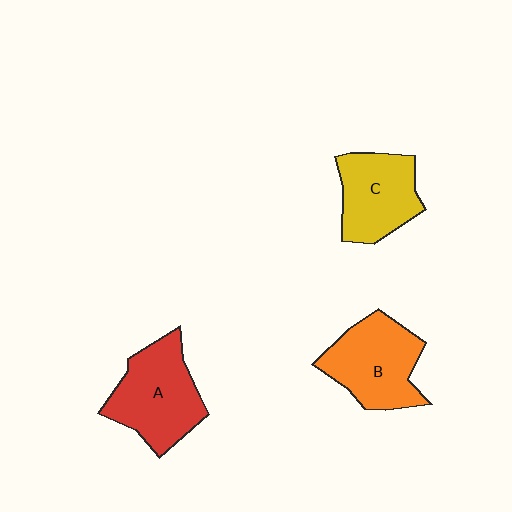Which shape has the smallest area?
Shape C (yellow).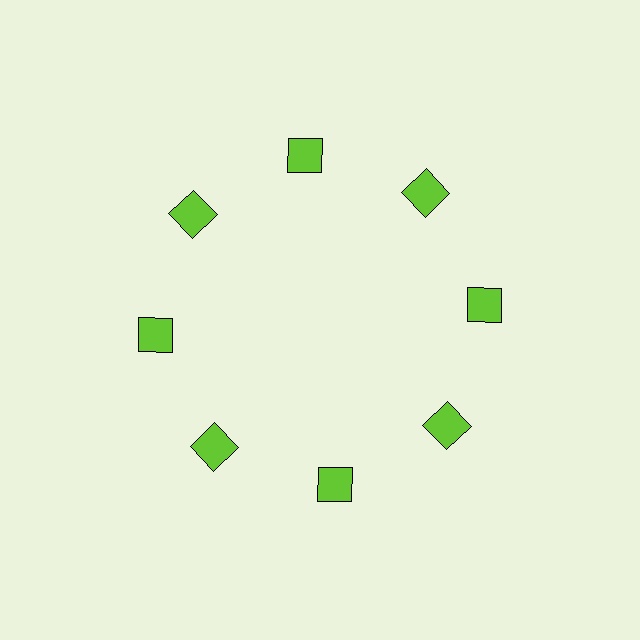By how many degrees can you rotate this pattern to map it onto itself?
The pattern maps onto itself every 45 degrees of rotation.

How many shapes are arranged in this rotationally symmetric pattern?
There are 8 shapes, arranged in 8 groups of 1.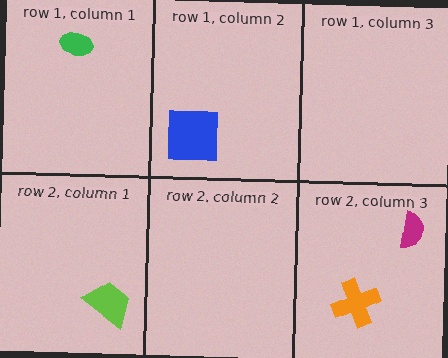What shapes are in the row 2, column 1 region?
The lime trapezoid.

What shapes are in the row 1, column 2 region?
The blue square.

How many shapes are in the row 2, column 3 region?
2.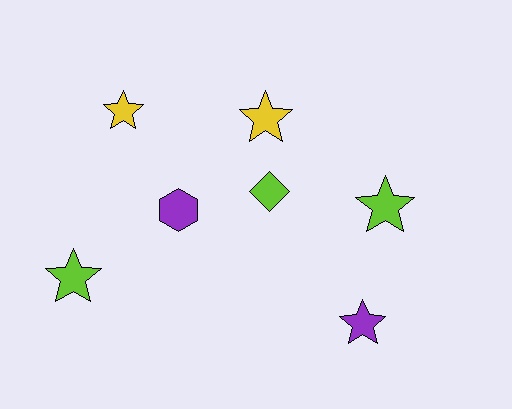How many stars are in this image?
There are 5 stars.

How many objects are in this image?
There are 7 objects.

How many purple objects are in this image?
There are 2 purple objects.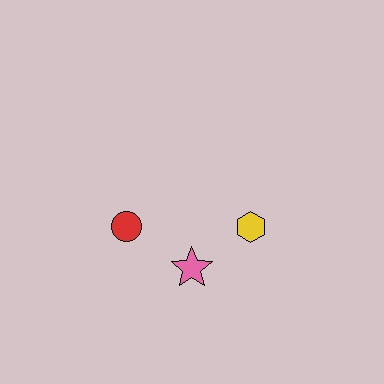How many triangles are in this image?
There are no triangles.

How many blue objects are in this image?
There are no blue objects.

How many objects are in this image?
There are 3 objects.